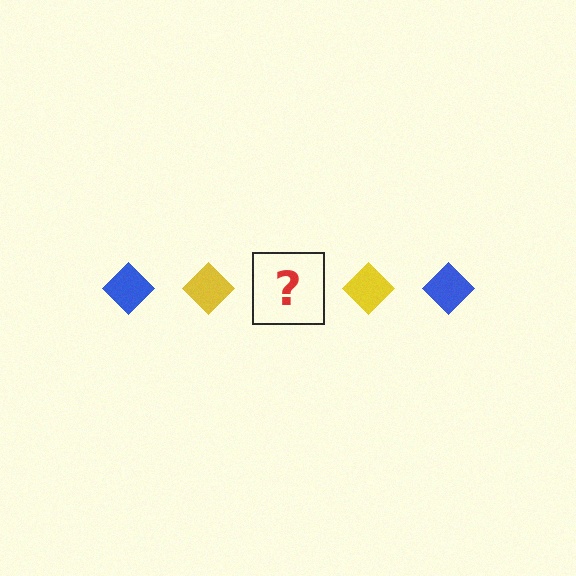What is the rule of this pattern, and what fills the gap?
The rule is that the pattern cycles through blue, yellow diamonds. The gap should be filled with a blue diamond.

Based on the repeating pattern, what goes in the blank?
The blank should be a blue diamond.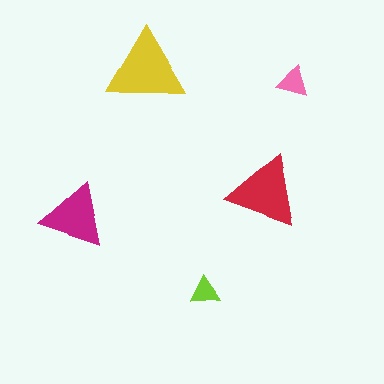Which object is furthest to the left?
The magenta triangle is leftmost.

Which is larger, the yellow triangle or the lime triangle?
The yellow one.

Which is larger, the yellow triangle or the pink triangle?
The yellow one.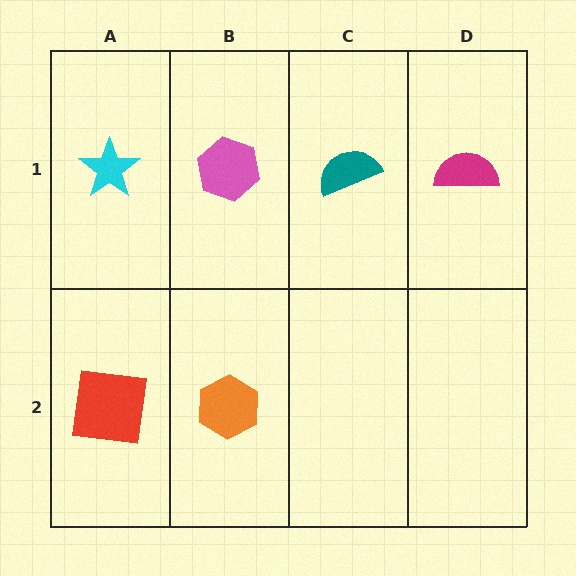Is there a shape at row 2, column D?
No, that cell is empty.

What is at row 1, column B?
A pink hexagon.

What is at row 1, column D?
A magenta semicircle.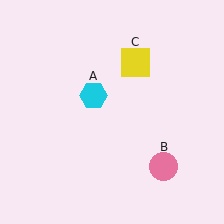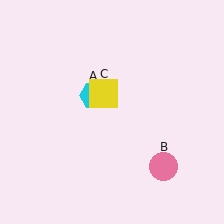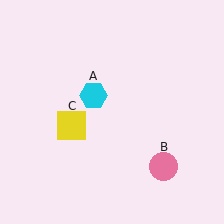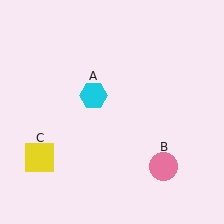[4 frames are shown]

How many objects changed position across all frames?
1 object changed position: yellow square (object C).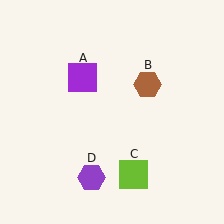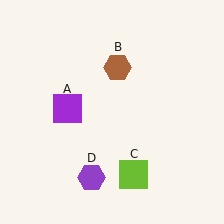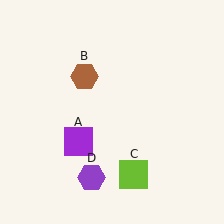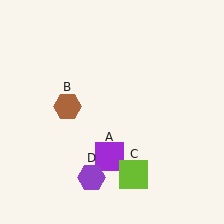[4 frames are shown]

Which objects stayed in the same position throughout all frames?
Lime square (object C) and purple hexagon (object D) remained stationary.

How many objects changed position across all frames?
2 objects changed position: purple square (object A), brown hexagon (object B).